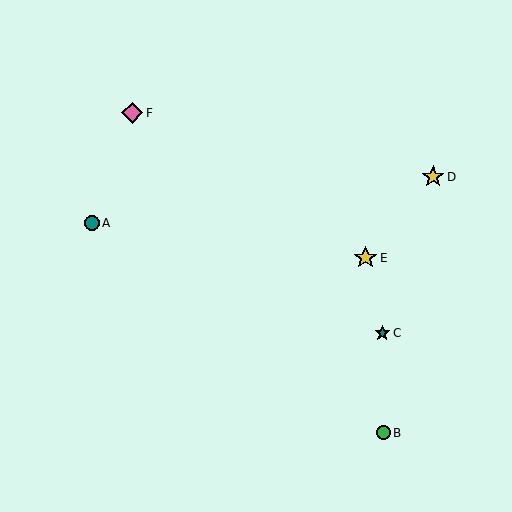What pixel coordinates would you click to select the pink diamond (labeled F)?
Click at (132, 113) to select the pink diamond F.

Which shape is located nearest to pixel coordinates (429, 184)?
The yellow star (labeled D) at (433, 177) is nearest to that location.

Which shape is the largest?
The yellow star (labeled E) is the largest.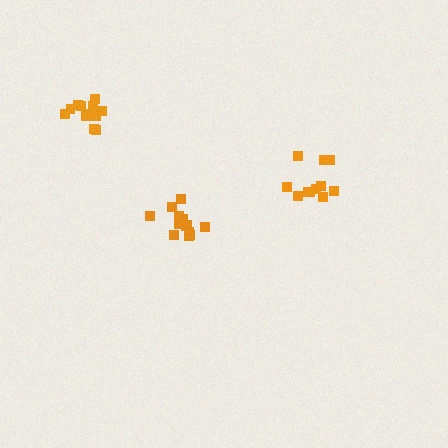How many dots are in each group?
Group 1: 13 dots, Group 2: 13 dots, Group 3: 11 dots (37 total).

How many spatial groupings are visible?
There are 3 spatial groupings.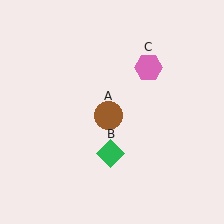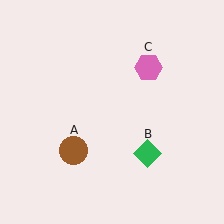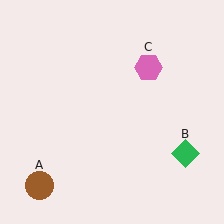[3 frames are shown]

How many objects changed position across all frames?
2 objects changed position: brown circle (object A), green diamond (object B).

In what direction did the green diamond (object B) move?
The green diamond (object B) moved right.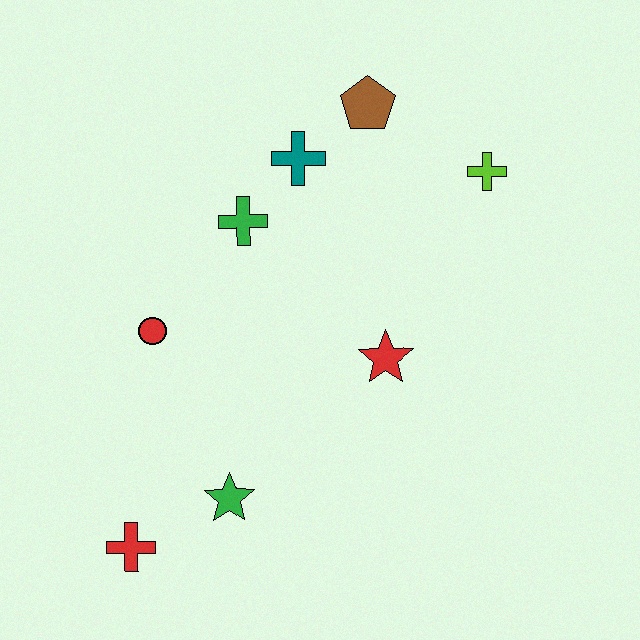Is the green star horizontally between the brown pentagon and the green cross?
No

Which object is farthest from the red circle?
The lime cross is farthest from the red circle.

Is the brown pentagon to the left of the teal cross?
No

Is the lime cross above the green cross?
Yes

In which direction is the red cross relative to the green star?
The red cross is to the left of the green star.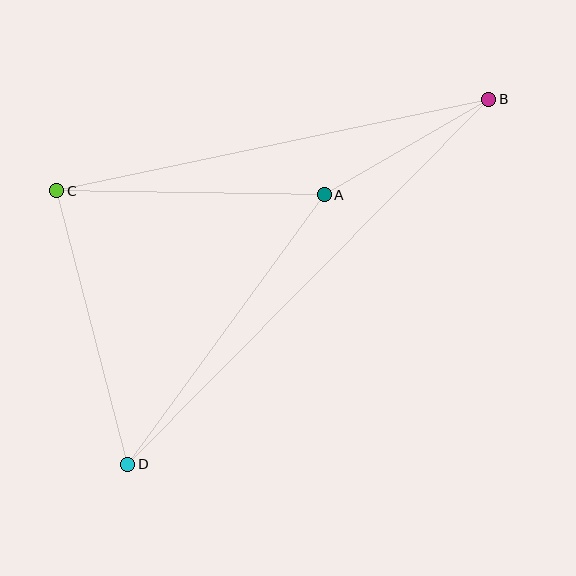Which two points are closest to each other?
Points A and B are closest to each other.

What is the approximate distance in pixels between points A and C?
The distance between A and C is approximately 268 pixels.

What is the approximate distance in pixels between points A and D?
The distance between A and D is approximately 334 pixels.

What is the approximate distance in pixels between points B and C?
The distance between B and C is approximately 441 pixels.